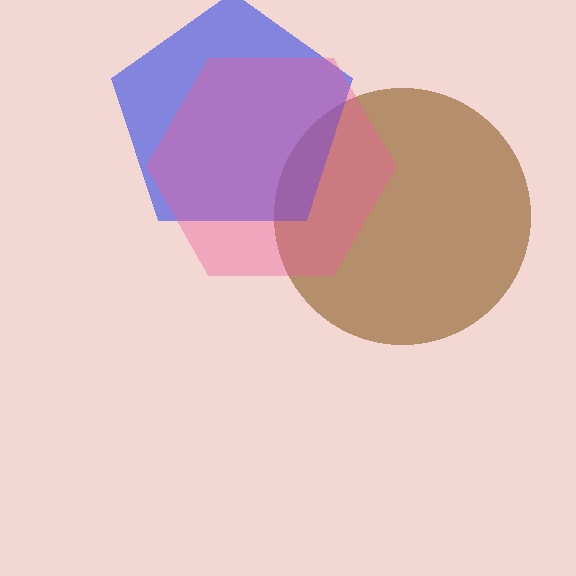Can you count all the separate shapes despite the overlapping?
Yes, there are 3 separate shapes.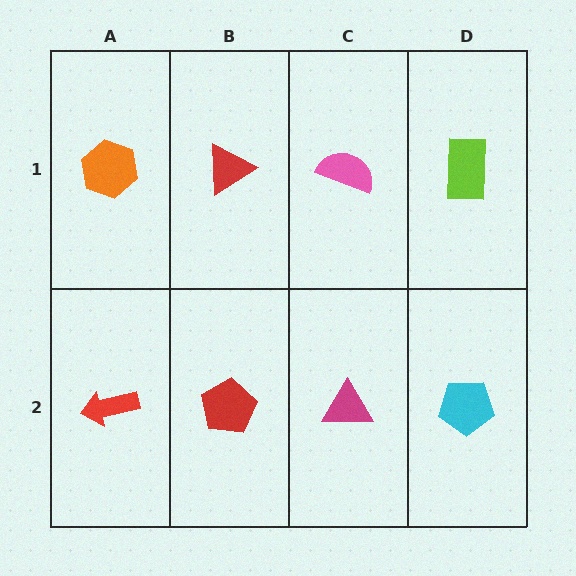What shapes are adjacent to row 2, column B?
A red triangle (row 1, column B), a red arrow (row 2, column A), a magenta triangle (row 2, column C).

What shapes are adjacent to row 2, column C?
A pink semicircle (row 1, column C), a red pentagon (row 2, column B), a cyan pentagon (row 2, column D).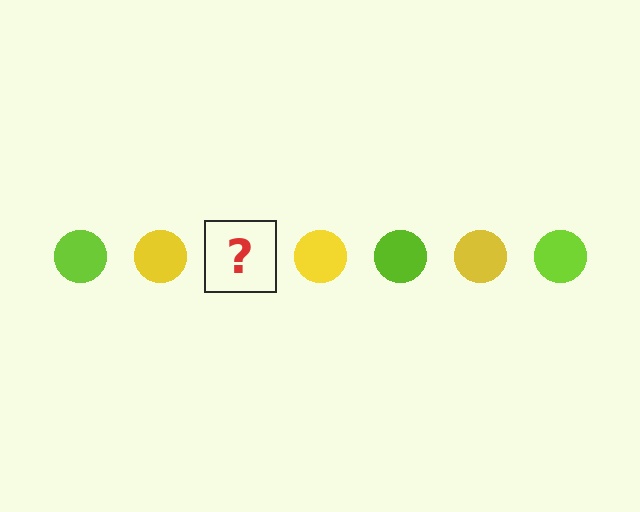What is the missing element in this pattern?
The missing element is a lime circle.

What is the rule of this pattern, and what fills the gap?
The rule is that the pattern cycles through lime, yellow circles. The gap should be filled with a lime circle.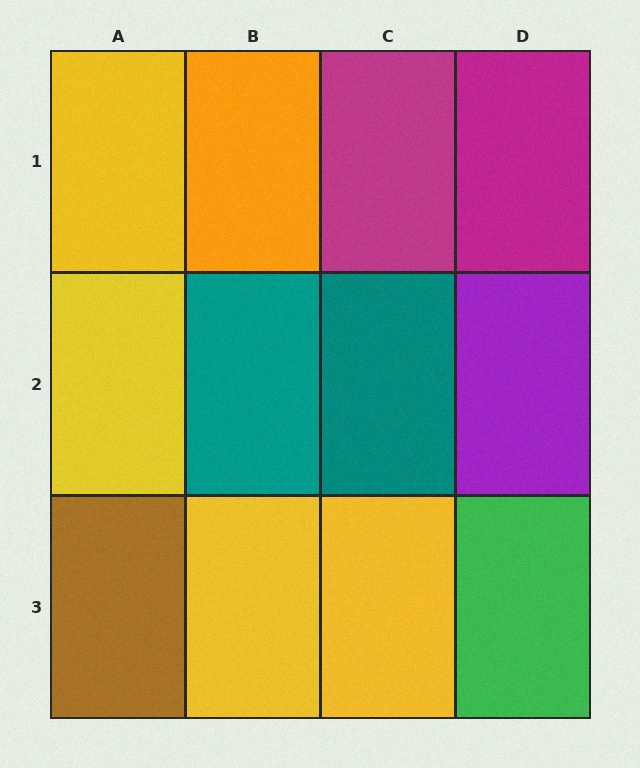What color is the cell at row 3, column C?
Yellow.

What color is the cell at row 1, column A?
Yellow.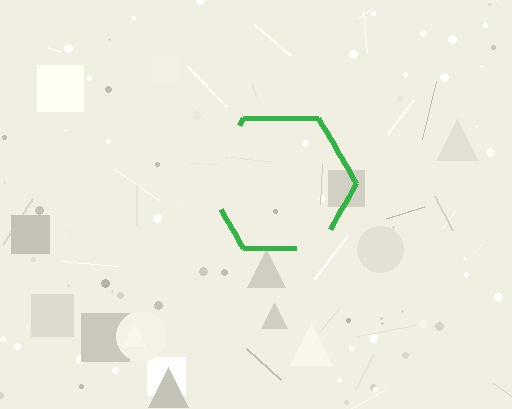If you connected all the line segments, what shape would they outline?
They would outline a hexagon.